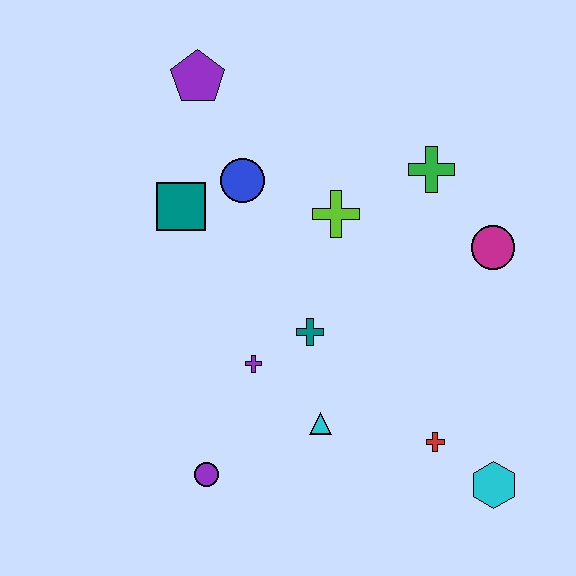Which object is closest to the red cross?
The cyan hexagon is closest to the red cross.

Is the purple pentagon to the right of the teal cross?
No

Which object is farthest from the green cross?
The purple circle is farthest from the green cross.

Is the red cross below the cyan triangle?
Yes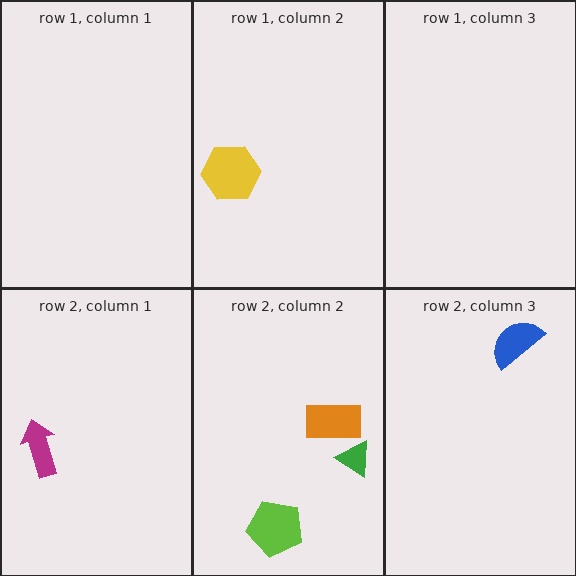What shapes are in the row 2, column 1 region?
The magenta arrow.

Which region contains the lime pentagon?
The row 2, column 2 region.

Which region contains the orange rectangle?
The row 2, column 2 region.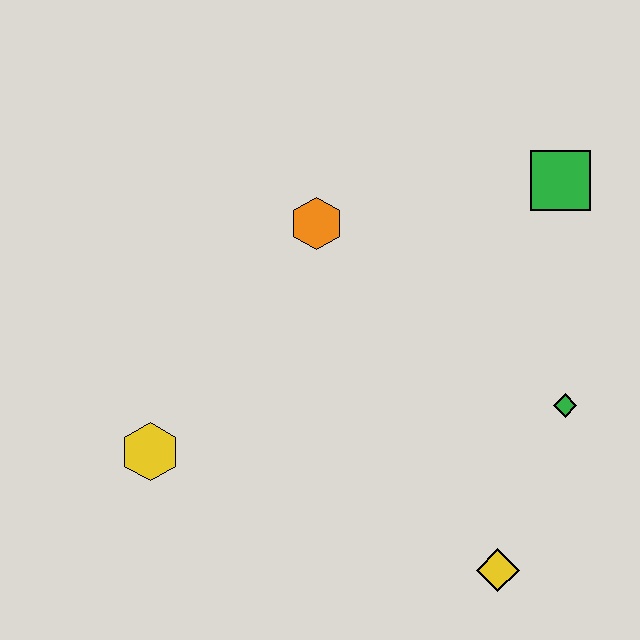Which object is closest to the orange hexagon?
The green square is closest to the orange hexagon.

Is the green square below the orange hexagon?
No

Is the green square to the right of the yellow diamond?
Yes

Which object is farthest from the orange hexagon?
The yellow diamond is farthest from the orange hexagon.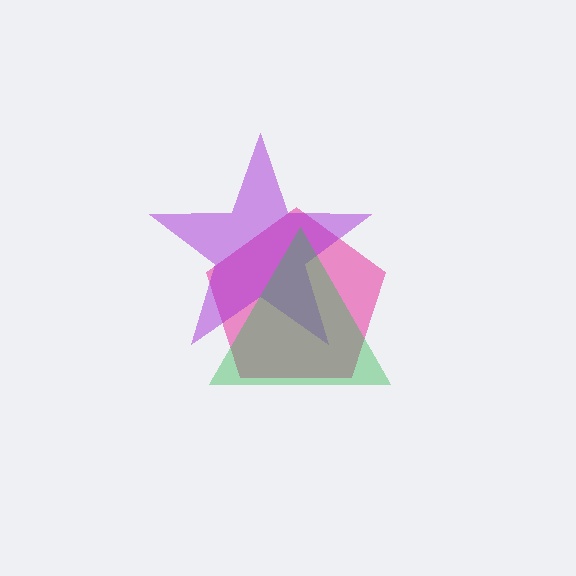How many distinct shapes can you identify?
There are 3 distinct shapes: a pink pentagon, a purple star, a green triangle.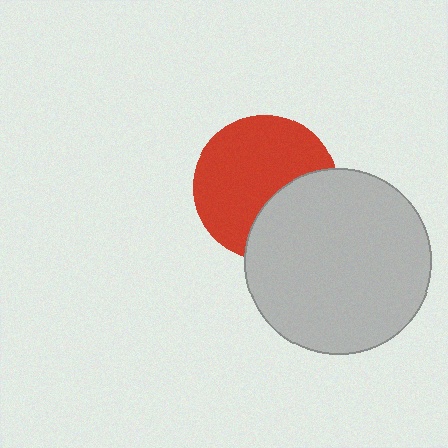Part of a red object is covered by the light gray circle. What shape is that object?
It is a circle.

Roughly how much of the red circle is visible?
Most of it is visible (roughly 67%).